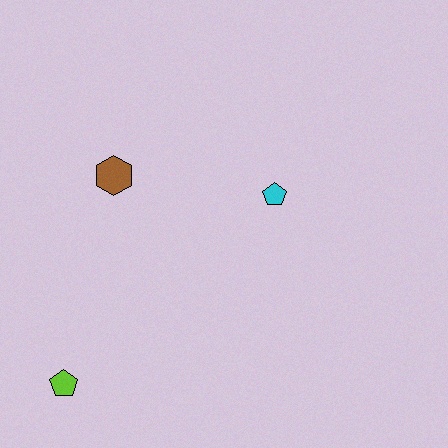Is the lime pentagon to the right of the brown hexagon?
No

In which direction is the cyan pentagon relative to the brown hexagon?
The cyan pentagon is to the right of the brown hexagon.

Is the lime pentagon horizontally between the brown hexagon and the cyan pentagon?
No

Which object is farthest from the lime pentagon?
The cyan pentagon is farthest from the lime pentagon.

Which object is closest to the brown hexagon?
The cyan pentagon is closest to the brown hexagon.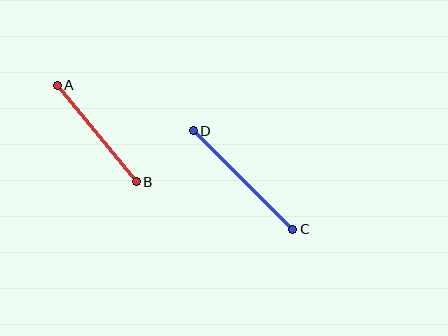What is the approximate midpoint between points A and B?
The midpoint is at approximately (97, 134) pixels.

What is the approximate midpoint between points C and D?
The midpoint is at approximately (243, 180) pixels.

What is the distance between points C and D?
The distance is approximately 140 pixels.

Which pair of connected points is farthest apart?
Points C and D are farthest apart.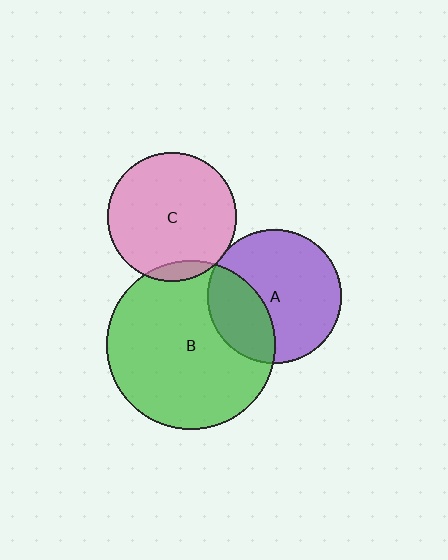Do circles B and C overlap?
Yes.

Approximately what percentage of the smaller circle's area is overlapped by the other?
Approximately 5%.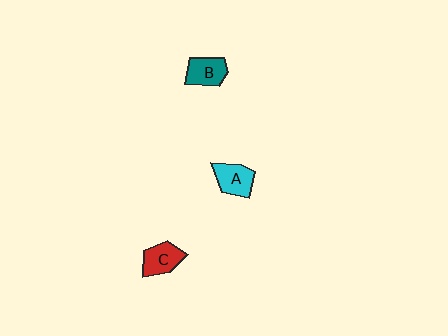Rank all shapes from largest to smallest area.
From largest to smallest: A (cyan), C (red), B (teal).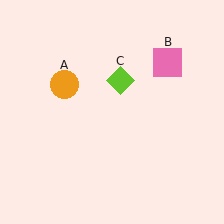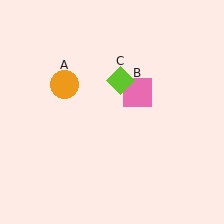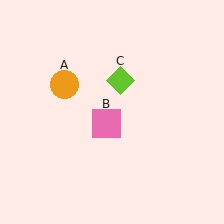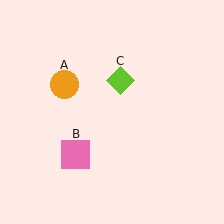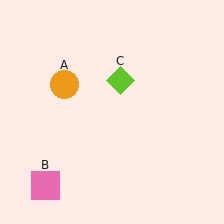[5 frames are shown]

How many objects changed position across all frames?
1 object changed position: pink square (object B).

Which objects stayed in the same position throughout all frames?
Orange circle (object A) and lime diamond (object C) remained stationary.